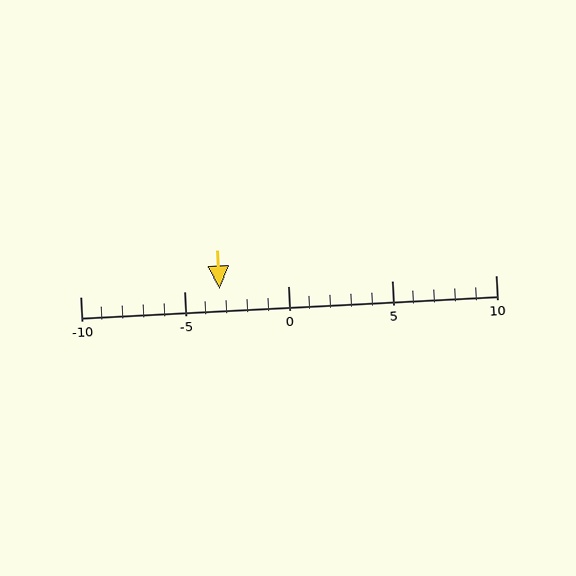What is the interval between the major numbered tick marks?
The major tick marks are spaced 5 units apart.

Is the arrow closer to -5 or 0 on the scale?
The arrow is closer to -5.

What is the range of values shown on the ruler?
The ruler shows values from -10 to 10.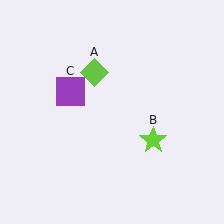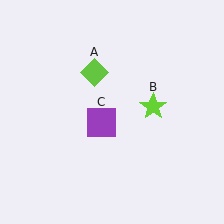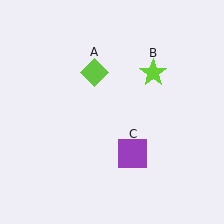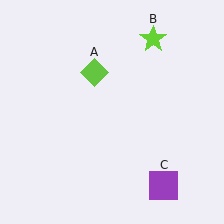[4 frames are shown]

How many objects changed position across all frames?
2 objects changed position: lime star (object B), purple square (object C).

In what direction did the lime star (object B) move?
The lime star (object B) moved up.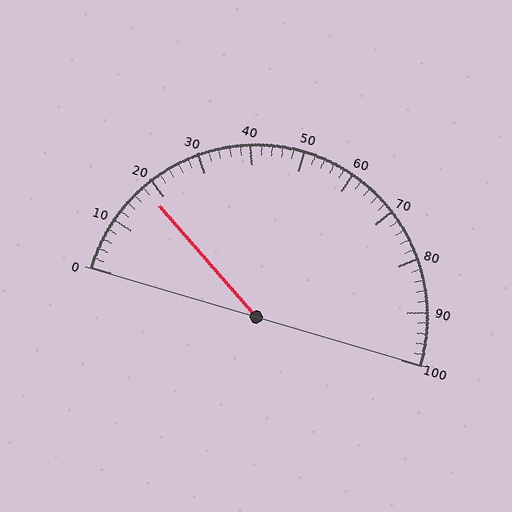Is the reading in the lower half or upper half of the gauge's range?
The reading is in the lower half of the range (0 to 100).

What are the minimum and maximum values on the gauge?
The gauge ranges from 0 to 100.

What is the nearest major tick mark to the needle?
The nearest major tick mark is 20.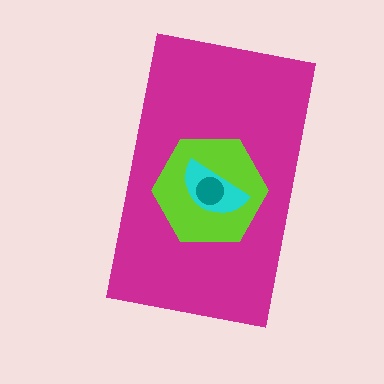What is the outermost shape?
The magenta rectangle.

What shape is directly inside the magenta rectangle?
The lime hexagon.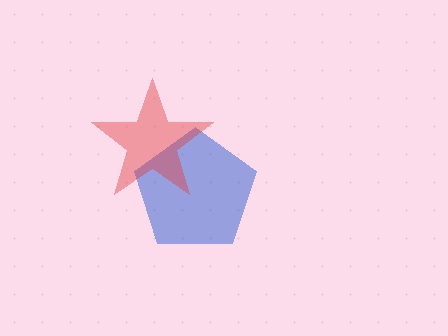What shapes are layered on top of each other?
The layered shapes are: a blue pentagon, a red star.